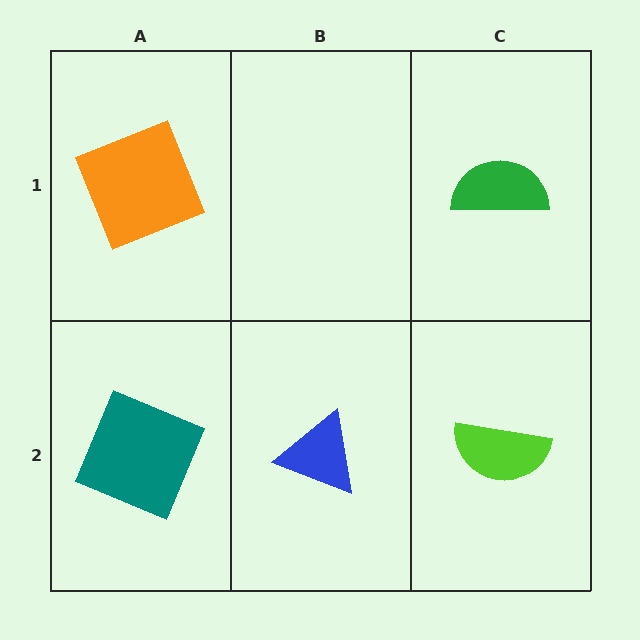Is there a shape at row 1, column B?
No, that cell is empty.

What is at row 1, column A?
An orange square.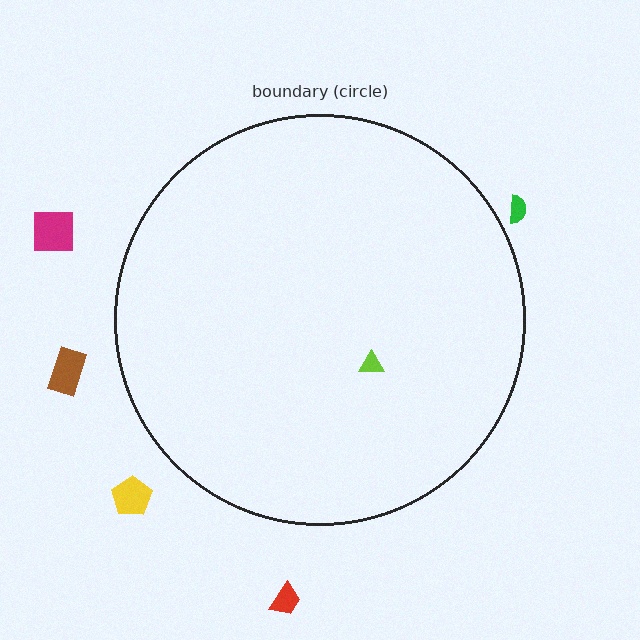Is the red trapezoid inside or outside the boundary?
Outside.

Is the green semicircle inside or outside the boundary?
Outside.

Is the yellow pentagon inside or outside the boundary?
Outside.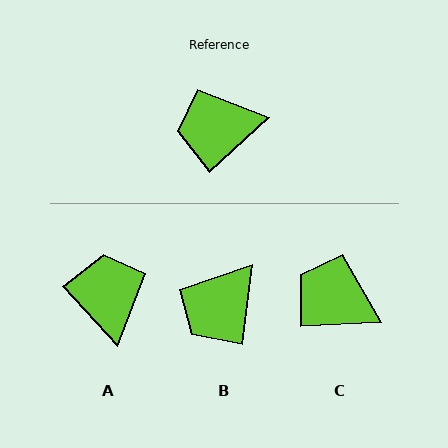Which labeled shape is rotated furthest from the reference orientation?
A, about 90 degrees away.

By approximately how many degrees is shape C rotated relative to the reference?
Approximately 39 degrees clockwise.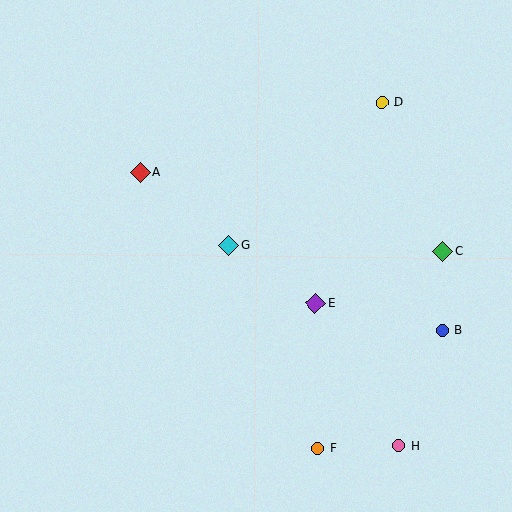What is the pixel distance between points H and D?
The distance between H and D is 344 pixels.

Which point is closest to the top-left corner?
Point A is closest to the top-left corner.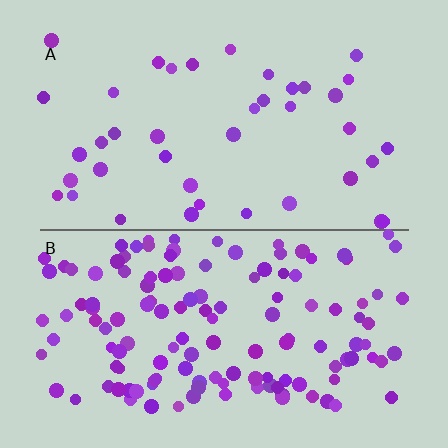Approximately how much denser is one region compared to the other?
Approximately 3.4× — region B over region A.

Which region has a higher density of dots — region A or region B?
B (the bottom).